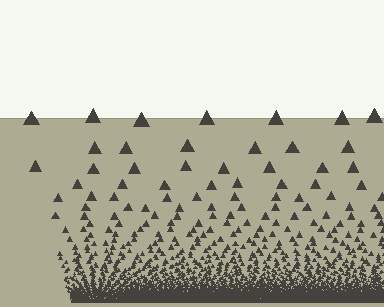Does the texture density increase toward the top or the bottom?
Density increases toward the bottom.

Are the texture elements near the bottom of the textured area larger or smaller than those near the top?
Smaller. The gradient is inverted — elements near the bottom are smaller and denser.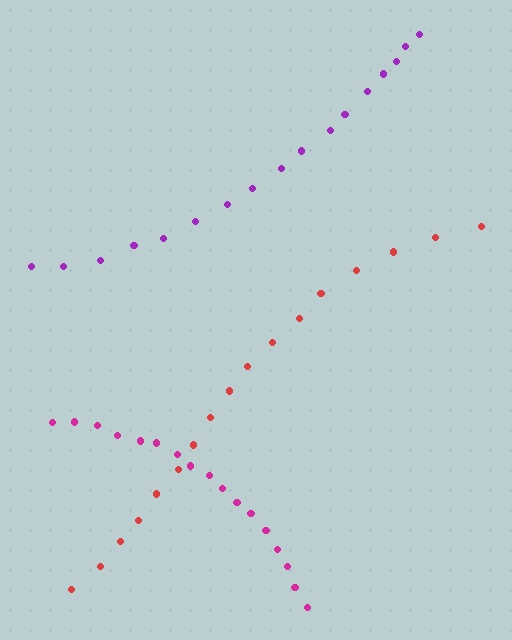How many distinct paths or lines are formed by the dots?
There are 3 distinct paths.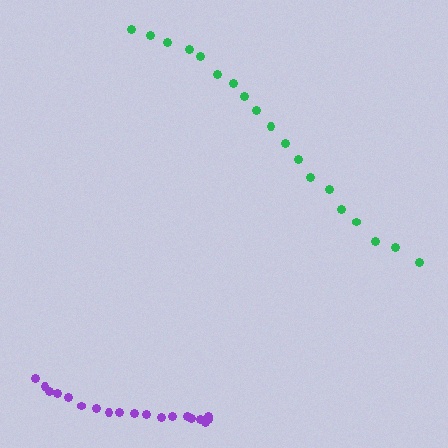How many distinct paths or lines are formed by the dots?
There are 2 distinct paths.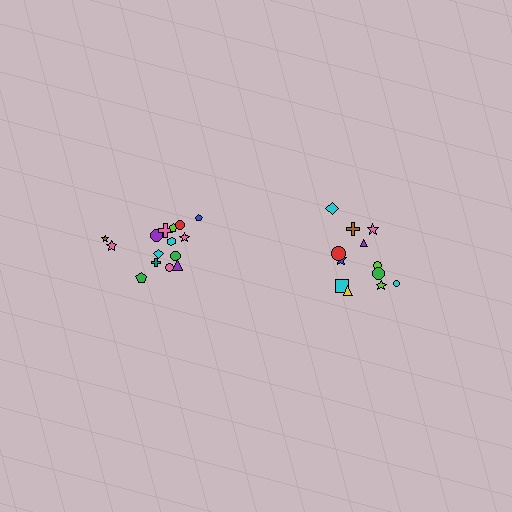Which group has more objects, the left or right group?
The left group.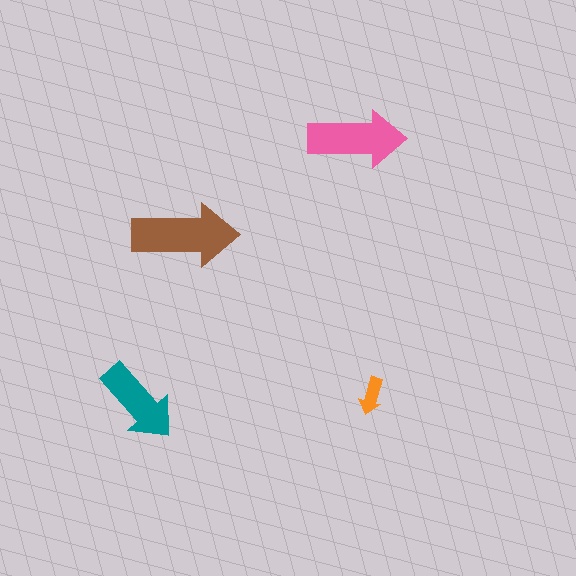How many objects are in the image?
There are 4 objects in the image.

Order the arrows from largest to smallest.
the brown one, the pink one, the teal one, the orange one.